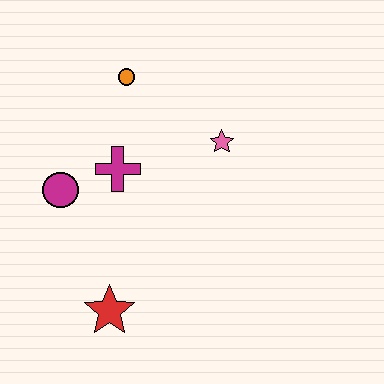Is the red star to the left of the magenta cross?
Yes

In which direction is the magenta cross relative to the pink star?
The magenta cross is to the left of the pink star.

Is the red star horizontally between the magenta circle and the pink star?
Yes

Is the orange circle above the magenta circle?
Yes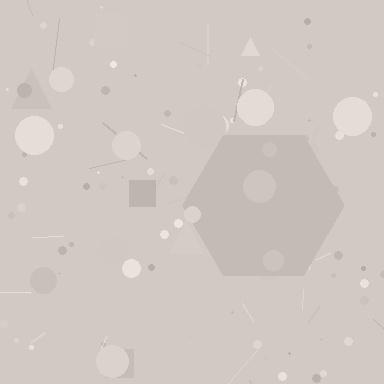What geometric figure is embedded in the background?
A hexagon is embedded in the background.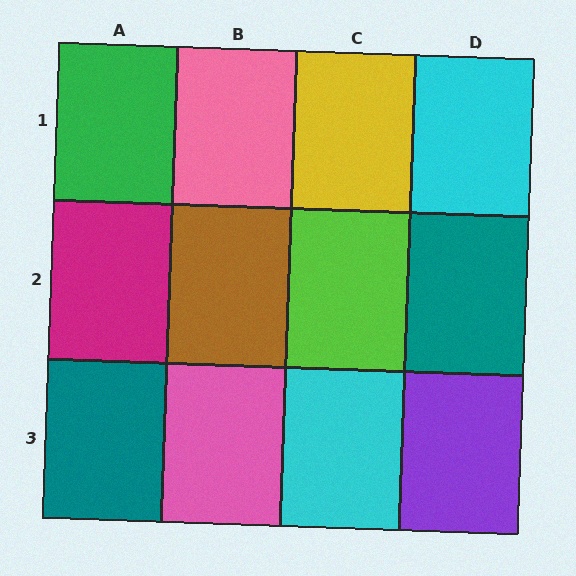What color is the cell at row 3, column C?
Cyan.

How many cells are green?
1 cell is green.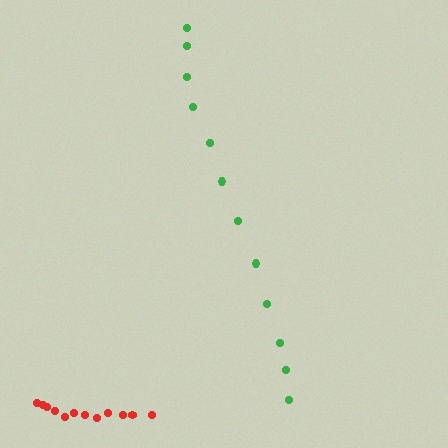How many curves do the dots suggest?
There are 2 distinct paths.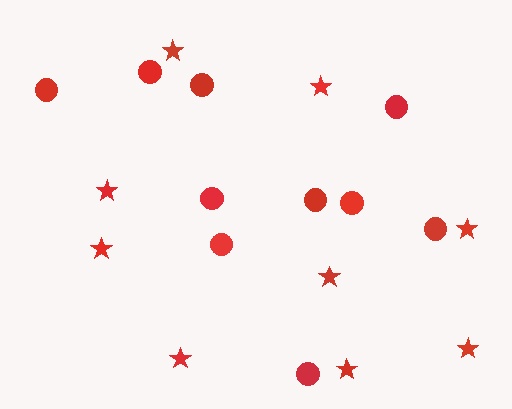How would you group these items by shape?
There are 2 groups: one group of stars (9) and one group of circles (10).